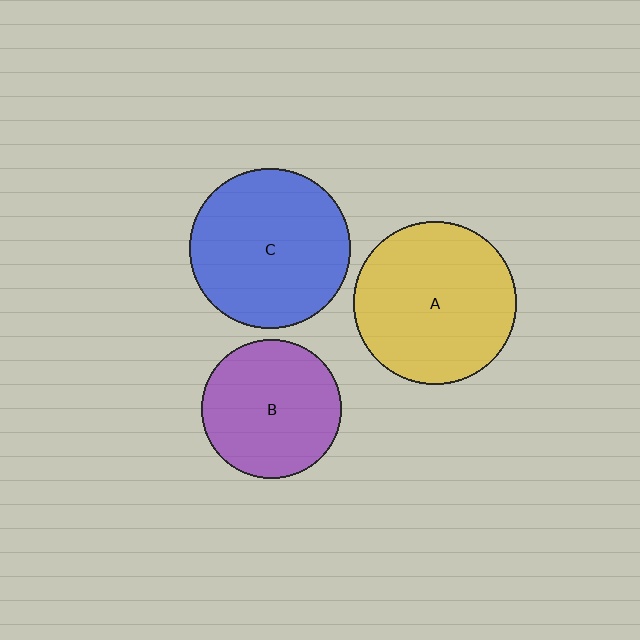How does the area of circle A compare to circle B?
Approximately 1.4 times.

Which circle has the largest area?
Circle A (yellow).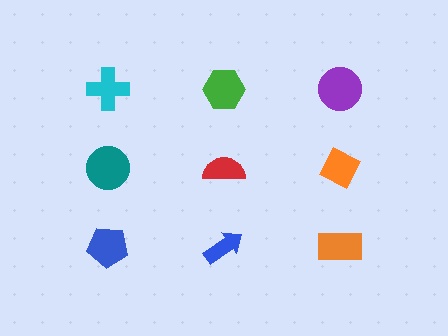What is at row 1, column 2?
A green hexagon.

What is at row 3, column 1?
A blue pentagon.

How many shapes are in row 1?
3 shapes.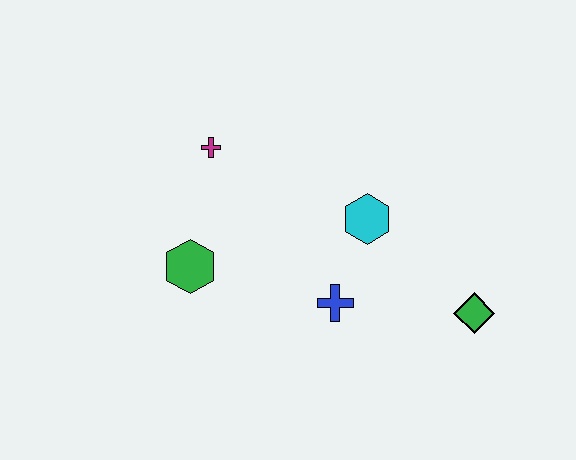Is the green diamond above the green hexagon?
No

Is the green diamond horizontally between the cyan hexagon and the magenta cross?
No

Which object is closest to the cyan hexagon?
The blue cross is closest to the cyan hexagon.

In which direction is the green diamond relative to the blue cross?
The green diamond is to the right of the blue cross.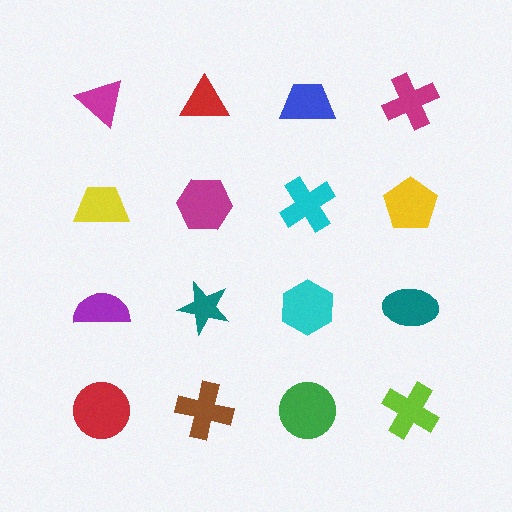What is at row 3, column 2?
A teal star.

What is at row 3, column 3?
A cyan hexagon.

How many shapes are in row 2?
4 shapes.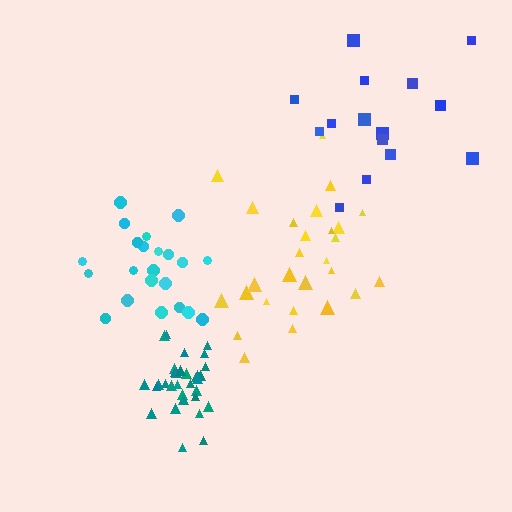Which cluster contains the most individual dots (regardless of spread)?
Teal (32).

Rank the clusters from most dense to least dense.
teal, cyan, yellow, blue.